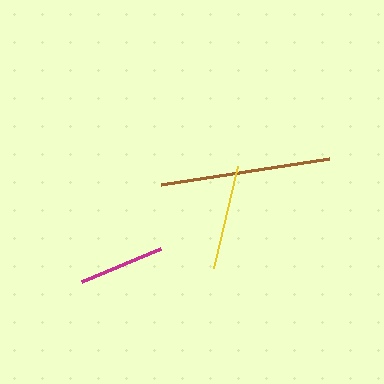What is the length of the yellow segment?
The yellow segment is approximately 105 pixels long.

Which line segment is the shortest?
The magenta line is the shortest at approximately 86 pixels.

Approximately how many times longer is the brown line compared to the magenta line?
The brown line is approximately 2.0 times the length of the magenta line.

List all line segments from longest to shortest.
From longest to shortest: brown, yellow, magenta.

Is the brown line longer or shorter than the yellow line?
The brown line is longer than the yellow line.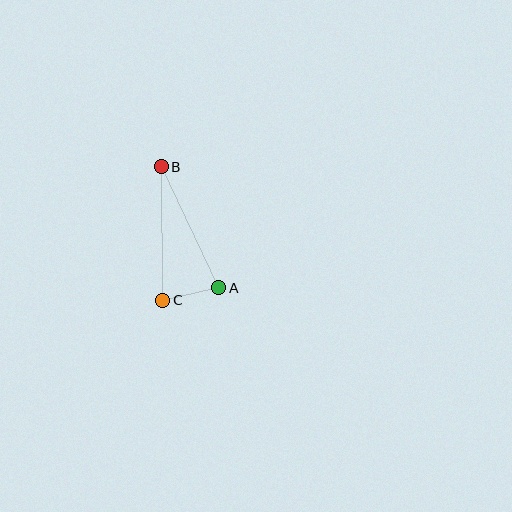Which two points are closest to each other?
Points A and C are closest to each other.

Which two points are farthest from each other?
Points A and B are farthest from each other.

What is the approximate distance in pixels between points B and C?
The distance between B and C is approximately 133 pixels.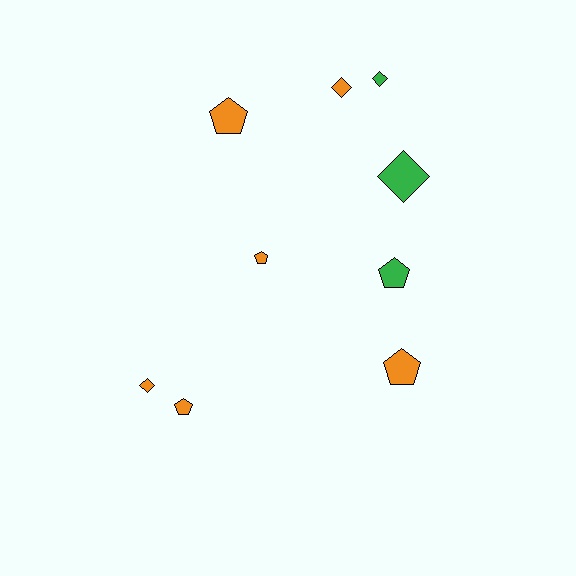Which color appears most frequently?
Orange, with 6 objects.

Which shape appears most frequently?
Pentagon, with 5 objects.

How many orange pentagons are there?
There are 4 orange pentagons.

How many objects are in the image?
There are 9 objects.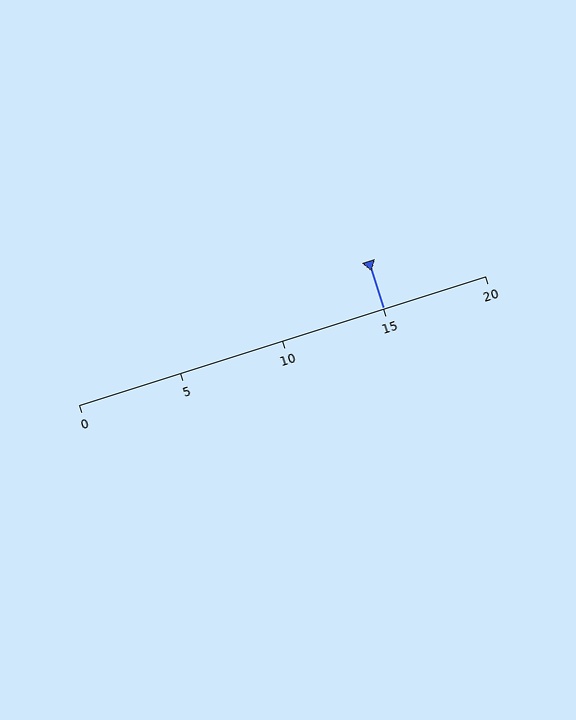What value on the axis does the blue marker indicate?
The marker indicates approximately 15.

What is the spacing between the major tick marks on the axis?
The major ticks are spaced 5 apart.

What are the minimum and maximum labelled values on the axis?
The axis runs from 0 to 20.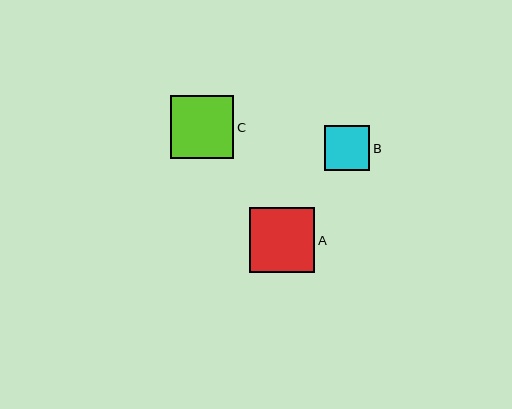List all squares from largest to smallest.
From largest to smallest: A, C, B.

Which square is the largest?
Square A is the largest with a size of approximately 65 pixels.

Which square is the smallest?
Square B is the smallest with a size of approximately 45 pixels.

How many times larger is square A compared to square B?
Square A is approximately 1.4 times the size of square B.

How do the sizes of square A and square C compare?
Square A and square C are approximately the same size.